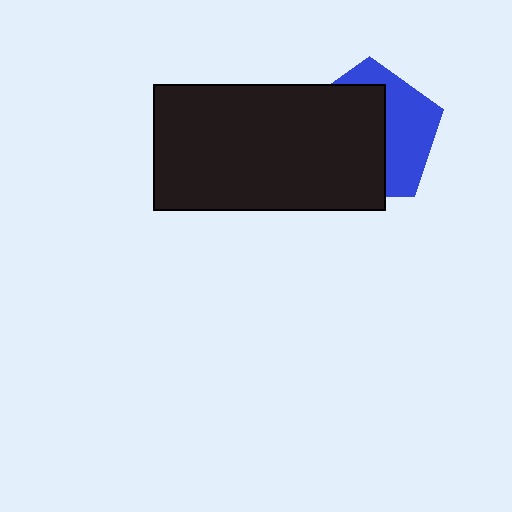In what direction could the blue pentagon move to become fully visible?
The blue pentagon could move right. That would shift it out from behind the black rectangle entirely.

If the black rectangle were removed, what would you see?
You would see the complete blue pentagon.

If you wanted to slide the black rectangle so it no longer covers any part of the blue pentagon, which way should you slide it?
Slide it left — that is the most direct way to separate the two shapes.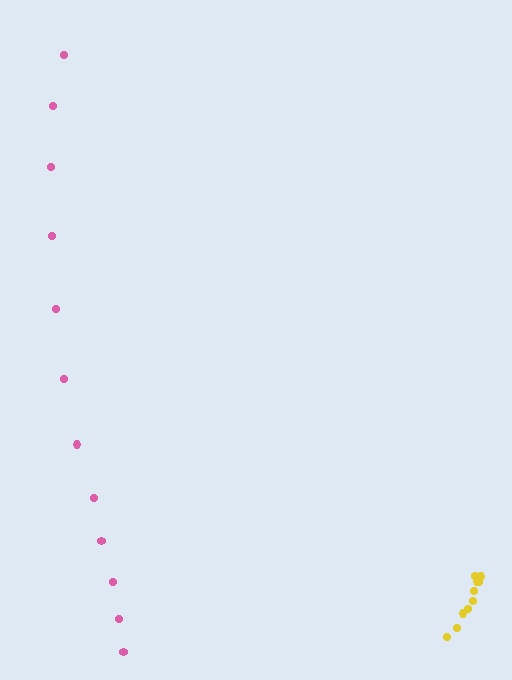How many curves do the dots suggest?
There are 2 distinct paths.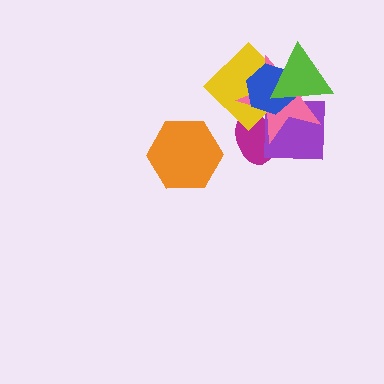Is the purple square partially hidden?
Yes, it is partially covered by another shape.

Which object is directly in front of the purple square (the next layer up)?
The yellow diamond is directly in front of the purple square.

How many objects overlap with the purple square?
5 objects overlap with the purple square.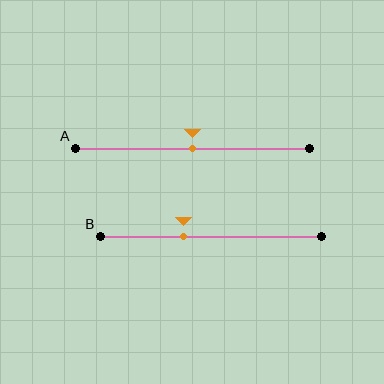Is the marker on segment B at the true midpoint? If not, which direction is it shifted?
No, the marker on segment B is shifted to the left by about 12% of the segment length.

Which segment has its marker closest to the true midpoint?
Segment A has its marker closest to the true midpoint.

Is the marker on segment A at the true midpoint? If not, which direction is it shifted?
Yes, the marker on segment A is at the true midpoint.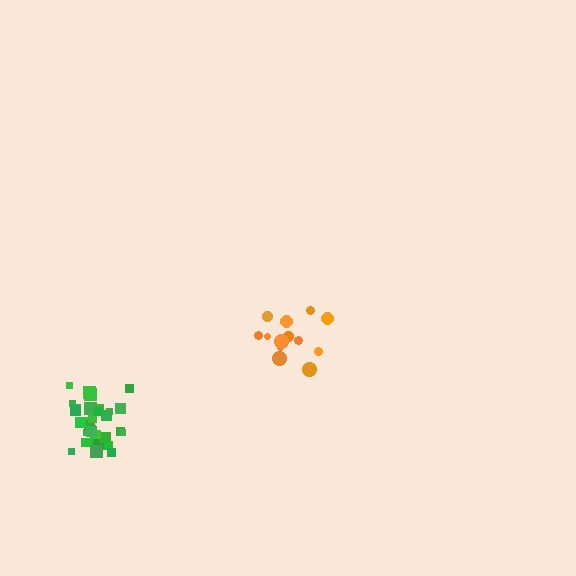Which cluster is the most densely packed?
Green.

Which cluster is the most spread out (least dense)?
Orange.